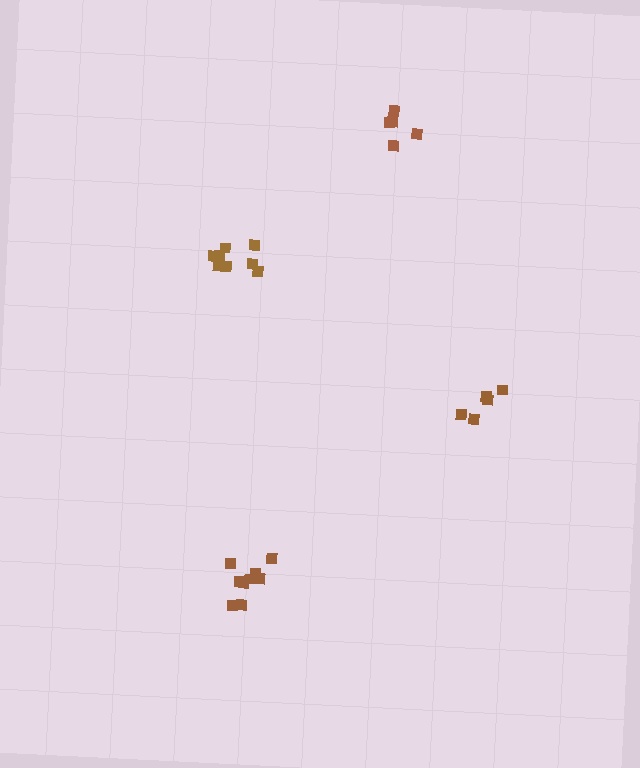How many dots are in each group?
Group 1: 9 dots, Group 2: 5 dots, Group 3: 8 dots, Group 4: 5 dots (27 total).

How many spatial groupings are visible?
There are 4 spatial groupings.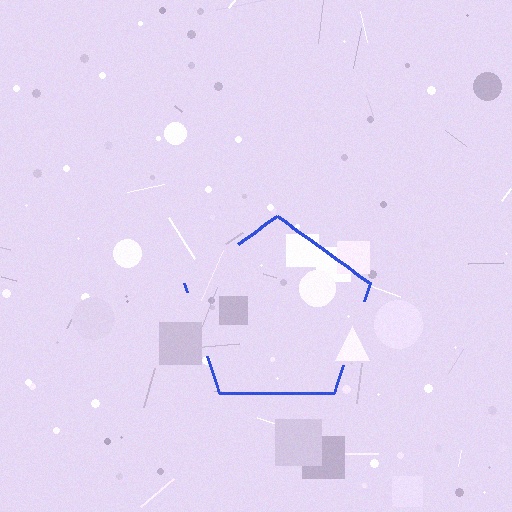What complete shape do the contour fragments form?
The contour fragments form a pentagon.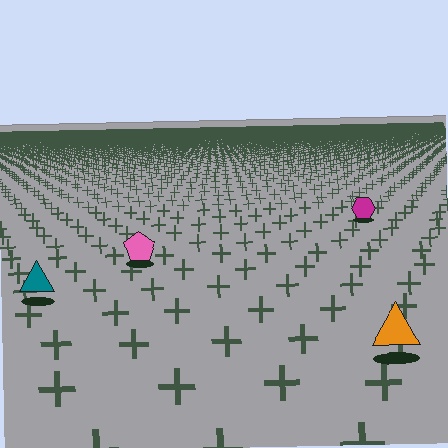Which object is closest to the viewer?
The orange triangle is closest. The texture marks near it are larger and more spread out.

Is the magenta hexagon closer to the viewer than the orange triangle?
No. The orange triangle is closer — you can tell from the texture gradient: the ground texture is coarser near it.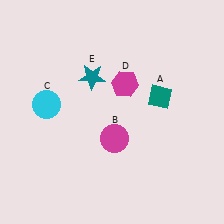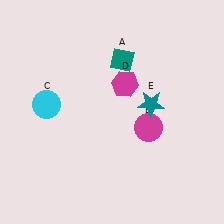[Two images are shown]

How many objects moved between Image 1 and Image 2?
3 objects moved between the two images.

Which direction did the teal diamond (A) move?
The teal diamond (A) moved left.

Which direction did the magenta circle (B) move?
The magenta circle (B) moved right.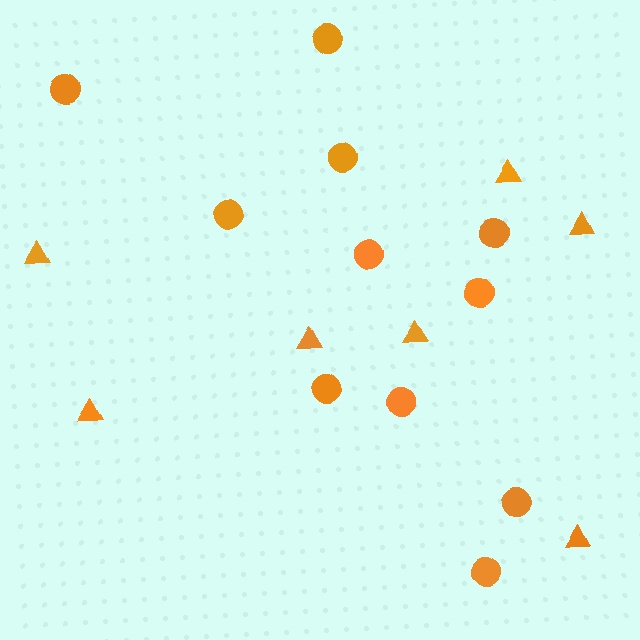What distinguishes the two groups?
There are 2 groups: one group of circles (11) and one group of triangles (7).